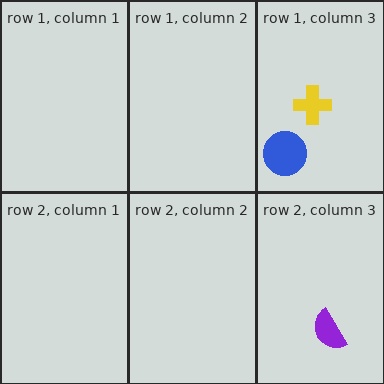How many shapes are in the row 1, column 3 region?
2.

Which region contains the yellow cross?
The row 1, column 3 region.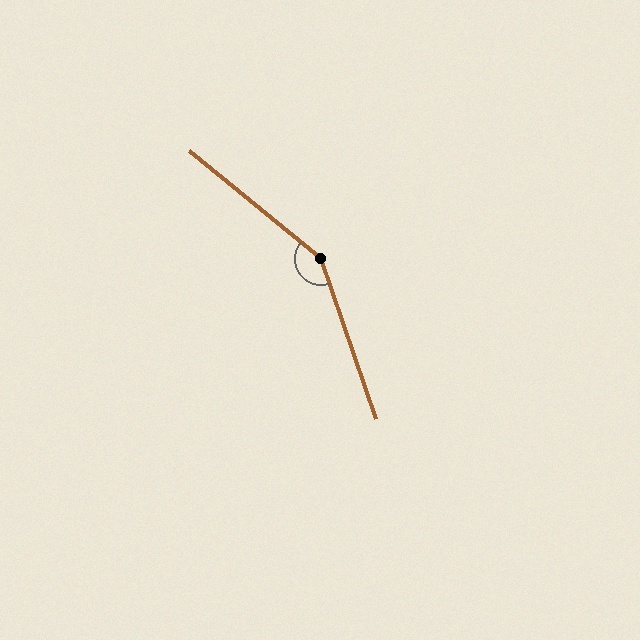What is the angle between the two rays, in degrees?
Approximately 148 degrees.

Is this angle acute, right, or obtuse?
It is obtuse.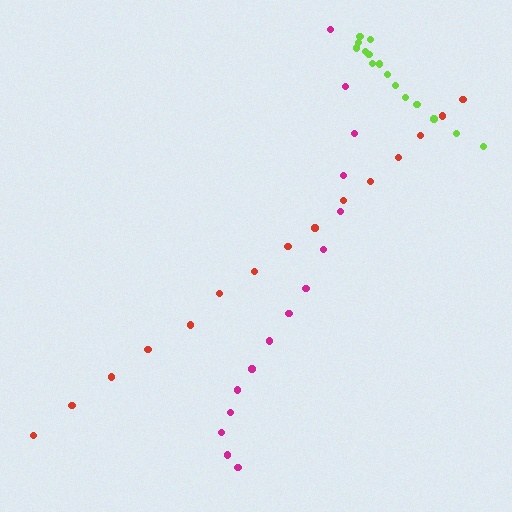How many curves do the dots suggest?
There are 3 distinct paths.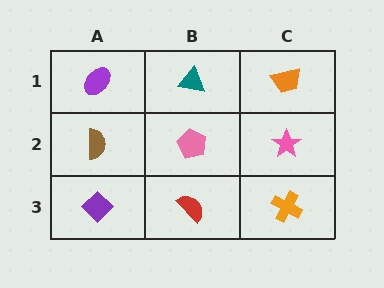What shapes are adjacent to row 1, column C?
A pink star (row 2, column C), a teal triangle (row 1, column B).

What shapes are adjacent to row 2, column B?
A teal triangle (row 1, column B), a red semicircle (row 3, column B), a brown semicircle (row 2, column A), a pink star (row 2, column C).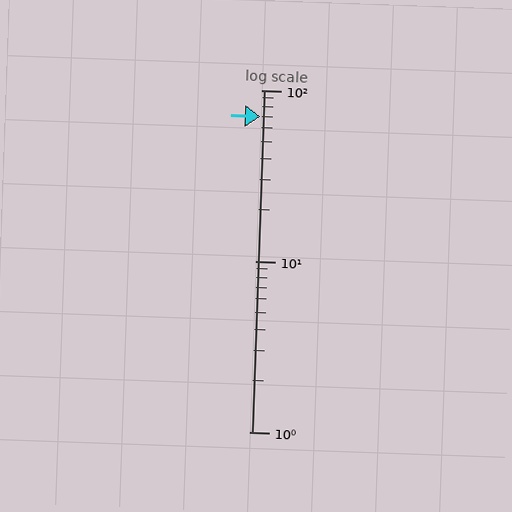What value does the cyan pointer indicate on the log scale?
The pointer indicates approximately 70.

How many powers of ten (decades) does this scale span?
The scale spans 2 decades, from 1 to 100.